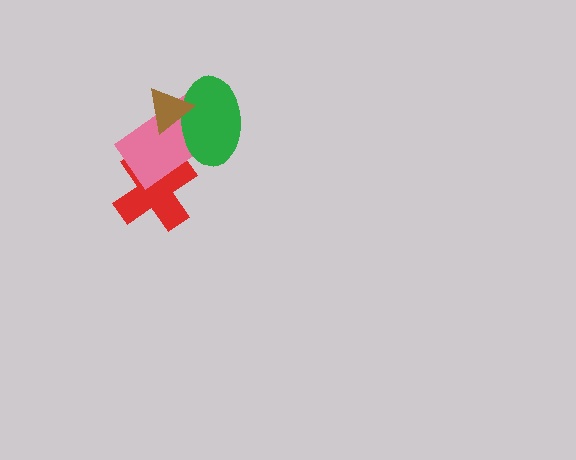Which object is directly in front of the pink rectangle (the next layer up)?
The green ellipse is directly in front of the pink rectangle.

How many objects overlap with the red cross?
1 object overlaps with the red cross.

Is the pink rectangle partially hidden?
Yes, it is partially covered by another shape.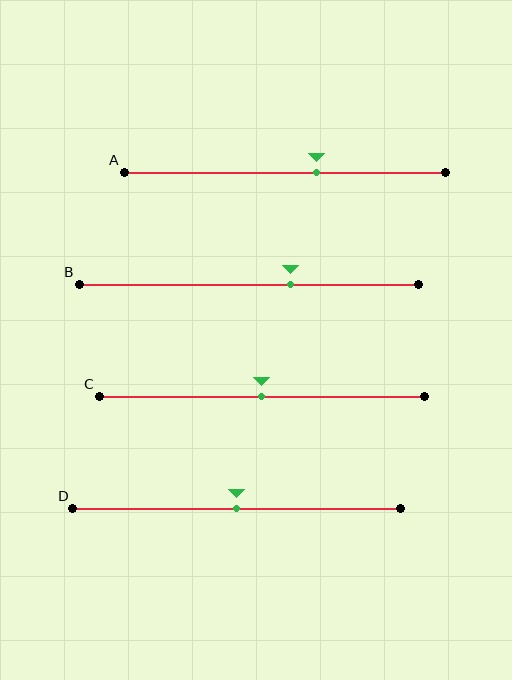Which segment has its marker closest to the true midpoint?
Segment C has its marker closest to the true midpoint.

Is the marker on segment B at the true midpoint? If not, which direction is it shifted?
No, the marker on segment B is shifted to the right by about 12% of the segment length.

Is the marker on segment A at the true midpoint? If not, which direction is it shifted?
No, the marker on segment A is shifted to the right by about 10% of the segment length.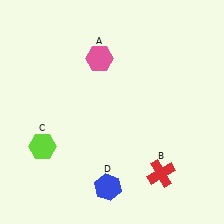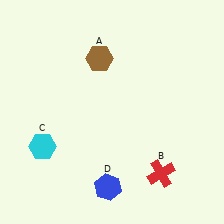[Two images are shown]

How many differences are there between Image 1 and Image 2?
There are 2 differences between the two images.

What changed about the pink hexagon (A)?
In Image 1, A is pink. In Image 2, it changed to brown.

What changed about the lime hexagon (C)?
In Image 1, C is lime. In Image 2, it changed to cyan.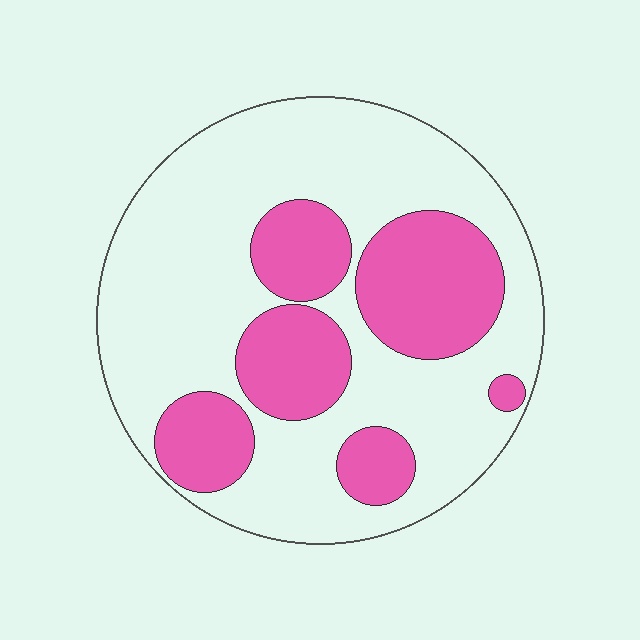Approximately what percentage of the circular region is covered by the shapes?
Approximately 30%.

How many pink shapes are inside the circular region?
6.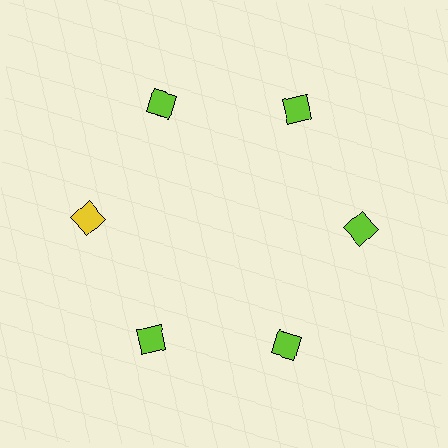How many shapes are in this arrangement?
There are 6 shapes arranged in a ring pattern.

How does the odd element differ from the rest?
It has a different color: yellow instead of lime.